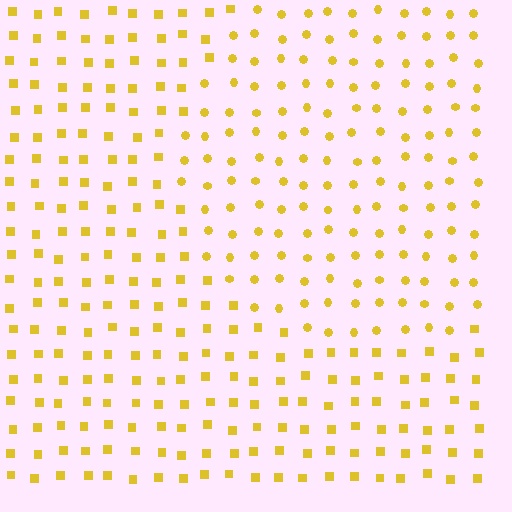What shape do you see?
I see a circle.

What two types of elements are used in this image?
The image uses circles inside the circle region and squares outside it.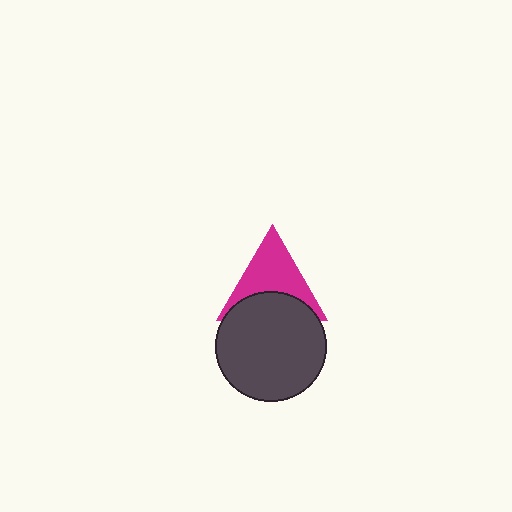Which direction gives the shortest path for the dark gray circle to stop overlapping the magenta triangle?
Moving down gives the shortest separation.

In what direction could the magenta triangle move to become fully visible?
The magenta triangle could move up. That would shift it out from behind the dark gray circle entirely.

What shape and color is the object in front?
The object in front is a dark gray circle.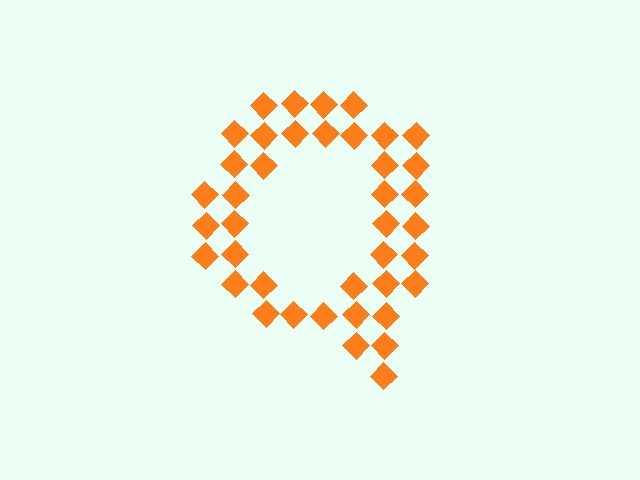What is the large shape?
The large shape is the letter Q.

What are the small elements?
The small elements are diamonds.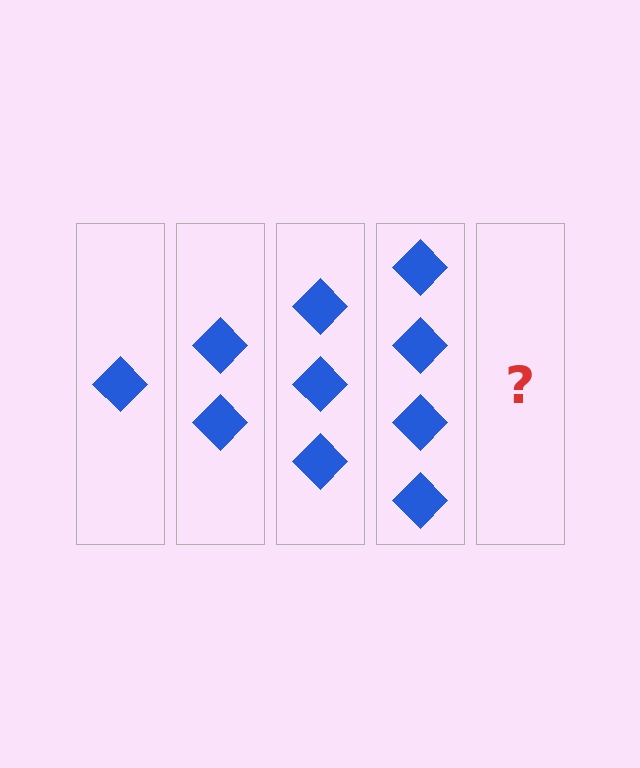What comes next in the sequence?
The next element should be 5 diamonds.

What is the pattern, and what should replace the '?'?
The pattern is that each step adds one more diamond. The '?' should be 5 diamonds.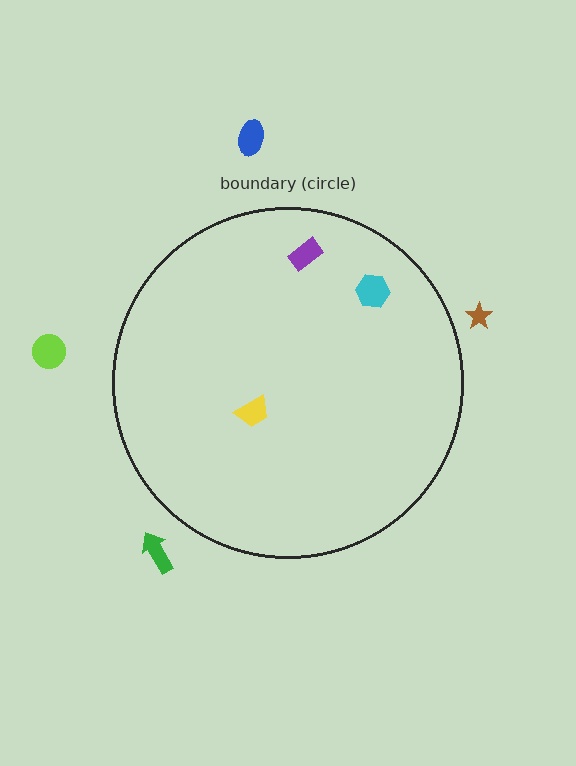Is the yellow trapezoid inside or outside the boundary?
Inside.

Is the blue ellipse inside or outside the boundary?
Outside.